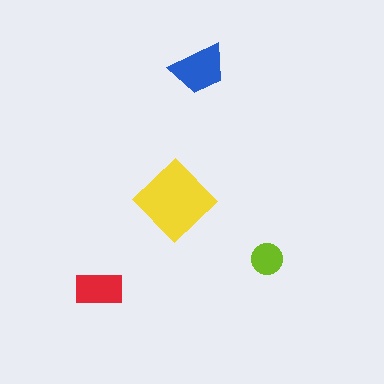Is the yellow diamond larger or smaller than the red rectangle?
Larger.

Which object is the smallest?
The lime circle.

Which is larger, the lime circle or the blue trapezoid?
The blue trapezoid.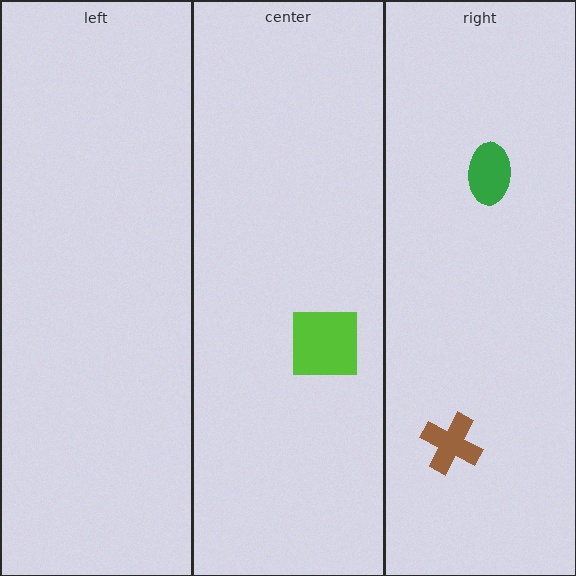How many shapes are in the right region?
2.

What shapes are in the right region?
The brown cross, the green ellipse.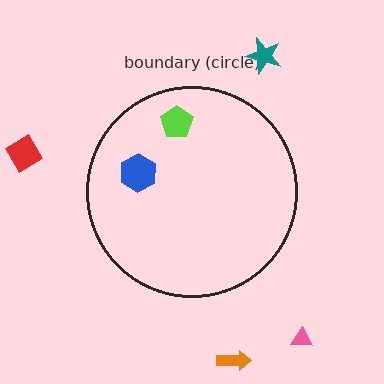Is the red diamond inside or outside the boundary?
Outside.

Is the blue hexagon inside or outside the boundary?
Inside.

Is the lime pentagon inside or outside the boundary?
Inside.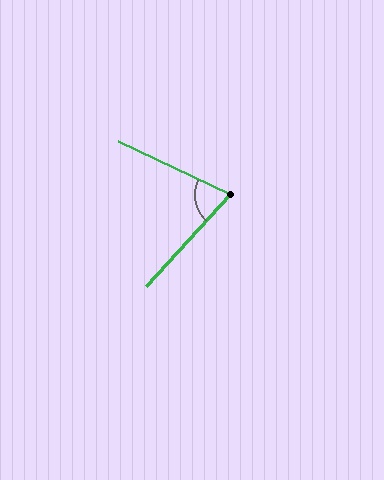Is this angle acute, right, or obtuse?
It is acute.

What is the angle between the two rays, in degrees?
Approximately 73 degrees.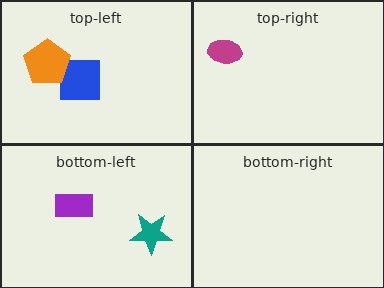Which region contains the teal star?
The bottom-left region.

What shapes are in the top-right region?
The magenta ellipse.